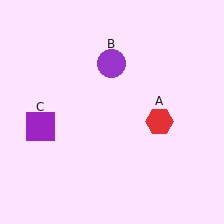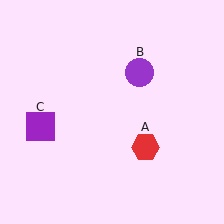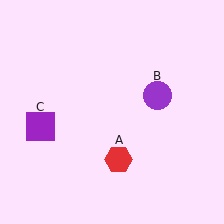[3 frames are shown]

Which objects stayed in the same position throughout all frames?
Purple square (object C) remained stationary.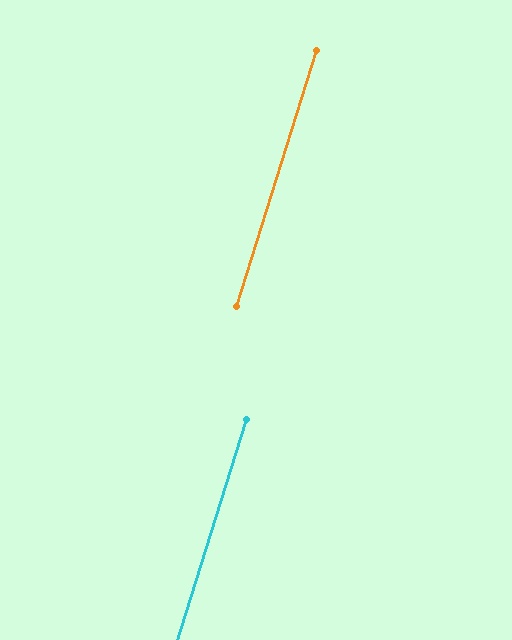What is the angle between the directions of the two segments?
Approximately 0 degrees.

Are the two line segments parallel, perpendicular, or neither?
Parallel — their directions differ by only 0.1°.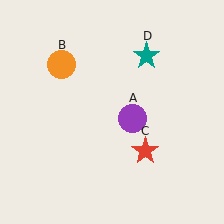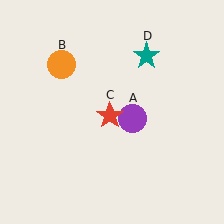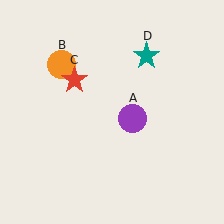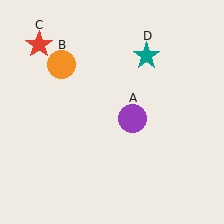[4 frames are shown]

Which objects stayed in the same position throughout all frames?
Purple circle (object A) and orange circle (object B) and teal star (object D) remained stationary.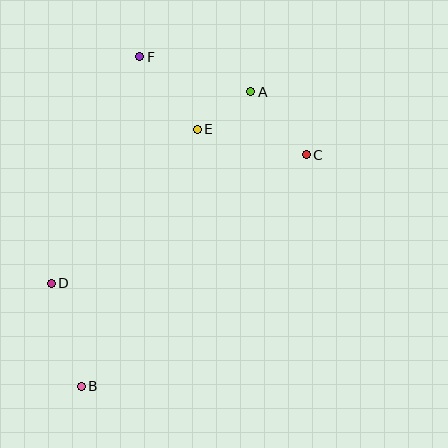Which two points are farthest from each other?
Points A and B are farthest from each other.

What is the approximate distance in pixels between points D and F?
The distance between D and F is approximately 243 pixels.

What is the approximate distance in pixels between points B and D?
The distance between B and D is approximately 107 pixels.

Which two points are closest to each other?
Points A and E are closest to each other.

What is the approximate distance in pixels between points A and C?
The distance between A and C is approximately 84 pixels.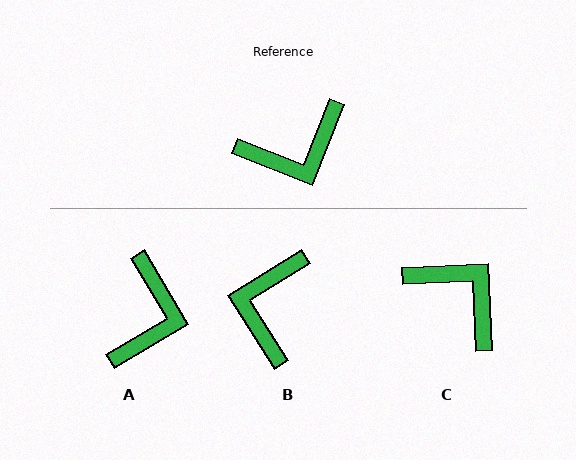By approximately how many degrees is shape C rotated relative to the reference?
Approximately 114 degrees counter-clockwise.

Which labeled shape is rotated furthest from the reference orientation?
B, about 126 degrees away.